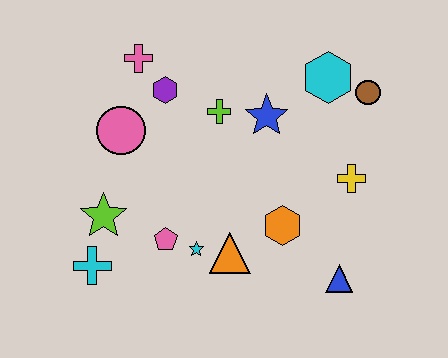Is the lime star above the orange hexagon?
Yes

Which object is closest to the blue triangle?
The orange hexagon is closest to the blue triangle.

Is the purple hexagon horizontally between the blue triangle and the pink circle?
Yes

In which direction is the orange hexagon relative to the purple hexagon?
The orange hexagon is below the purple hexagon.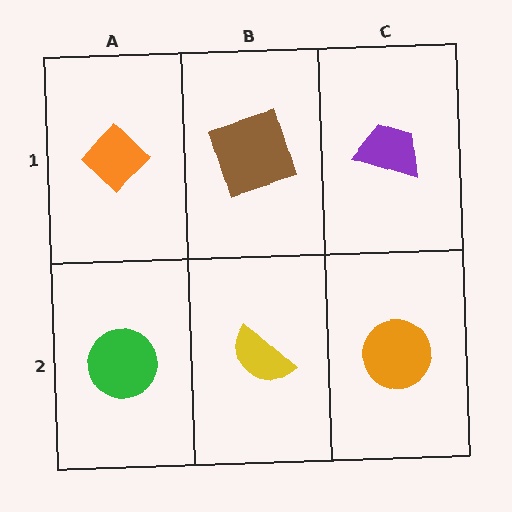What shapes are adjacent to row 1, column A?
A green circle (row 2, column A), a brown square (row 1, column B).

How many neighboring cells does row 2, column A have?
2.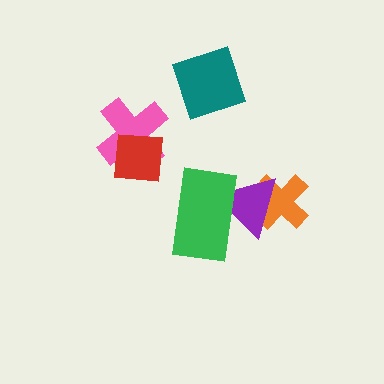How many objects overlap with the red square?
1 object overlaps with the red square.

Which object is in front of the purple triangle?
The green rectangle is in front of the purple triangle.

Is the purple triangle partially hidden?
Yes, it is partially covered by another shape.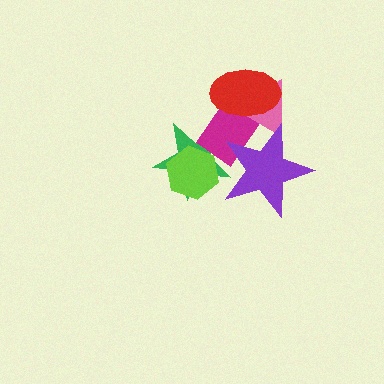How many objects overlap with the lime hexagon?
1 object overlaps with the lime hexagon.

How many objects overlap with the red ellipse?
2 objects overlap with the red ellipse.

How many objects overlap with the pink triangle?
3 objects overlap with the pink triangle.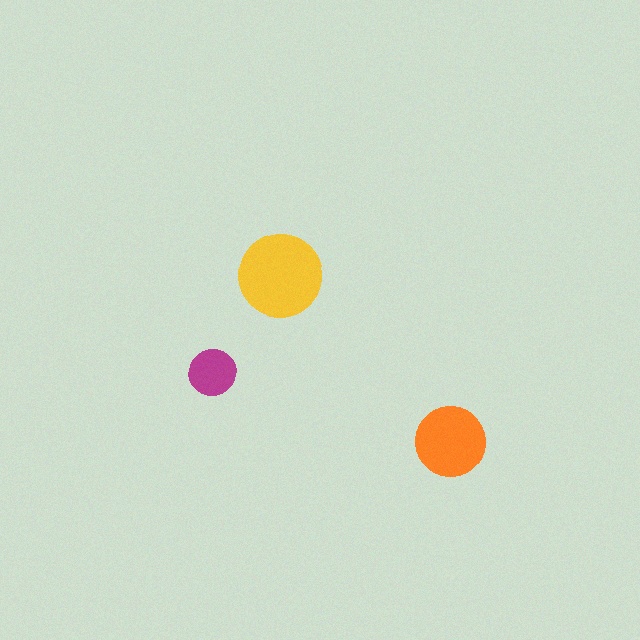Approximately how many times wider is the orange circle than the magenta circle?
About 1.5 times wider.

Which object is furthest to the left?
The magenta circle is leftmost.